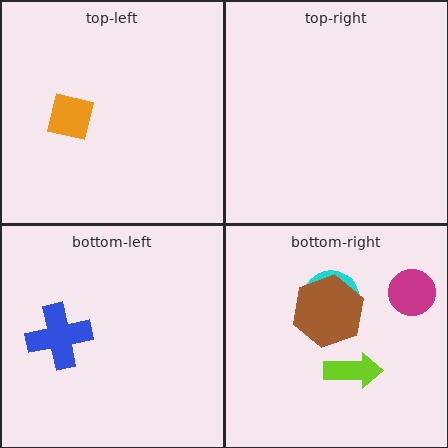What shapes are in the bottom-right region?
The cyan semicircle, the magenta circle, the lime arrow, the brown hexagon.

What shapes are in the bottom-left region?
The blue cross.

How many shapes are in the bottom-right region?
4.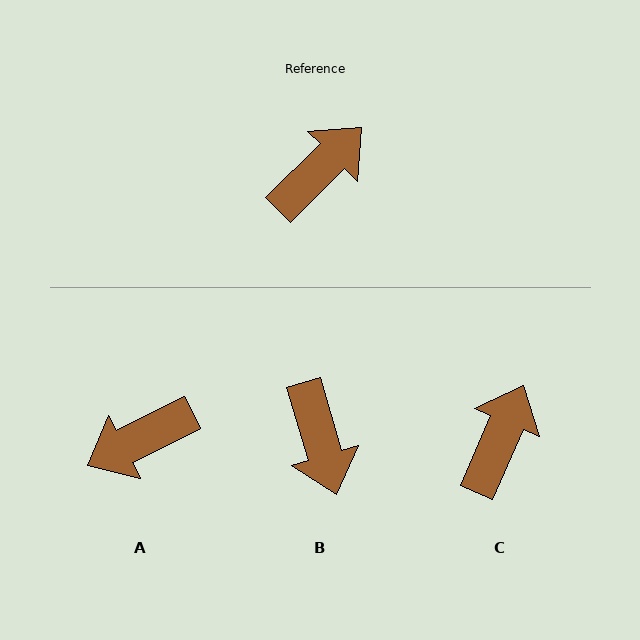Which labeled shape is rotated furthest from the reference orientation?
A, about 162 degrees away.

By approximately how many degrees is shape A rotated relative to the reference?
Approximately 162 degrees counter-clockwise.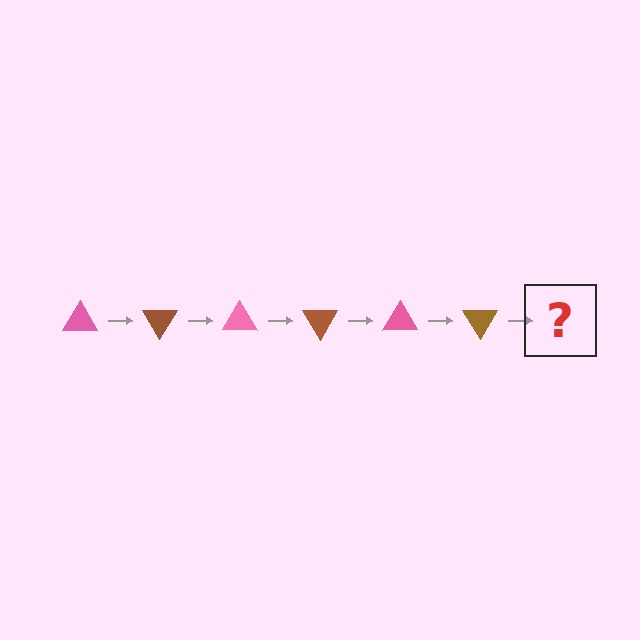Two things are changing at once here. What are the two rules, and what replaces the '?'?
The two rules are that it rotates 60 degrees each step and the color cycles through pink and brown. The '?' should be a pink triangle, rotated 360 degrees from the start.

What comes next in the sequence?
The next element should be a pink triangle, rotated 360 degrees from the start.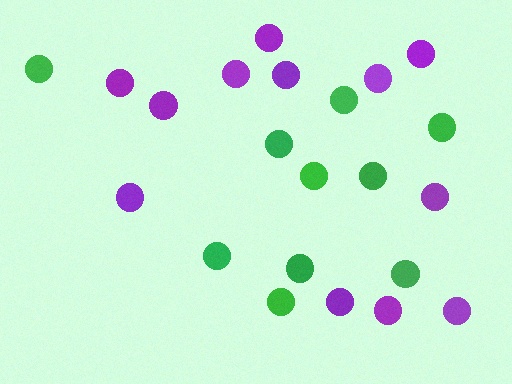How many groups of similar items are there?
There are 2 groups: one group of green circles (10) and one group of purple circles (12).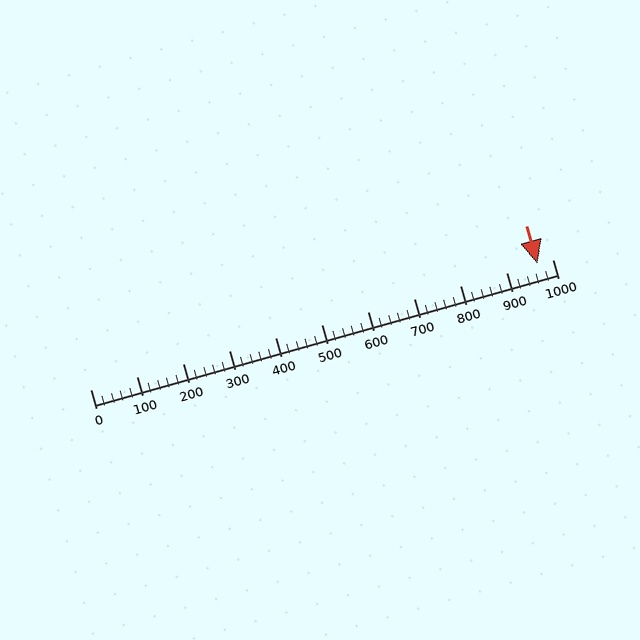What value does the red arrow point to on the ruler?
The red arrow points to approximately 968.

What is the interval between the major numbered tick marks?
The major tick marks are spaced 100 units apart.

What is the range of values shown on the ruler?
The ruler shows values from 0 to 1000.